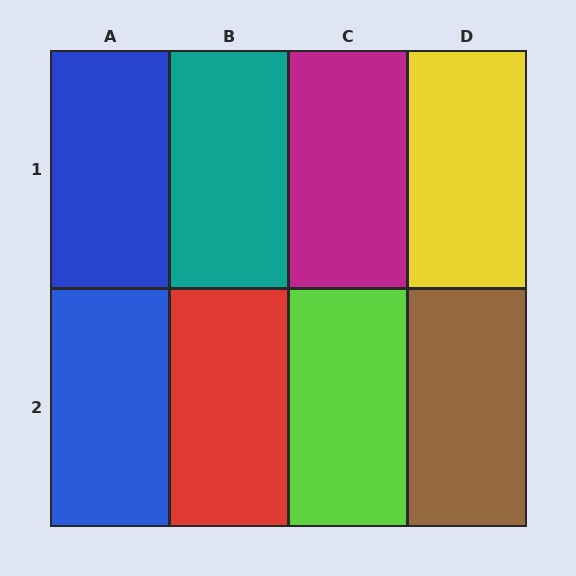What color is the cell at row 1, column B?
Teal.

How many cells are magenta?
1 cell is magenta.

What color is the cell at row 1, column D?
Yellow.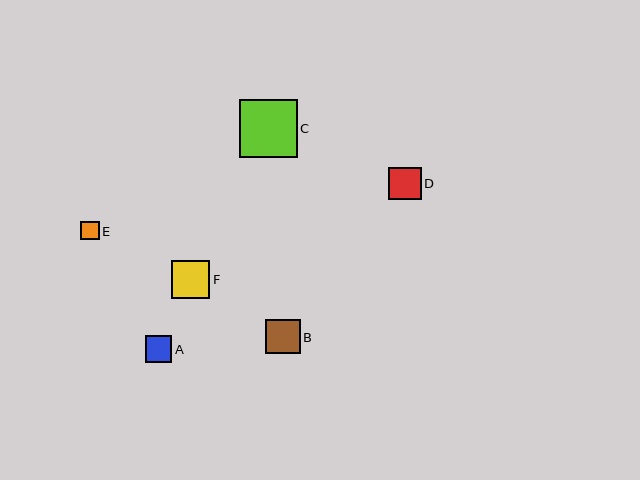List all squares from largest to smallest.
From largest to smallest: C, F, B, D, A, E.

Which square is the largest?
Square C is the largest with a size of approximately 58 pixels.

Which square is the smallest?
Square E is the smallest with a size of approximately 18 pixels.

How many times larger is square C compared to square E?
Square C is approximately 3.2 times the size of square E.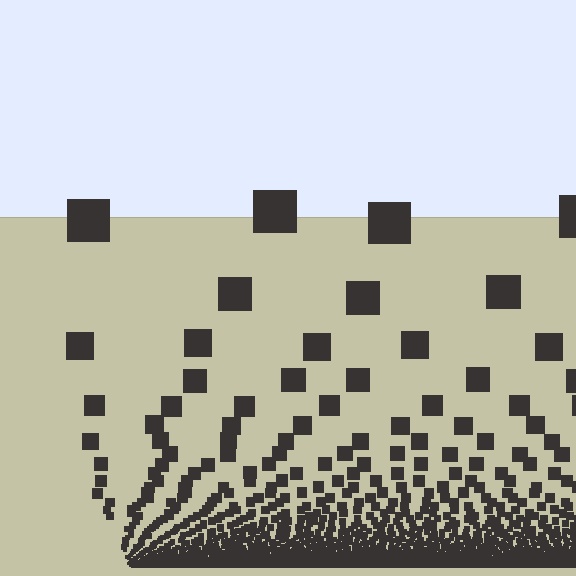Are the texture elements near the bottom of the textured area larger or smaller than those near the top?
Smaller. The gradient is inverted — elements near the bottom are smaller and denser.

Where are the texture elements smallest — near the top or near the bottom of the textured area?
Near the bottom.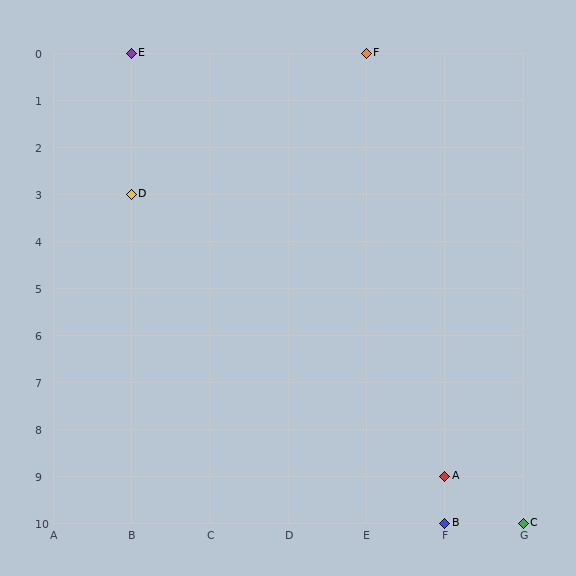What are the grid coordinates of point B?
Point B is at grid coordinates (F, 10).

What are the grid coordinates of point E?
Point E is at grid coordinates (B, 0).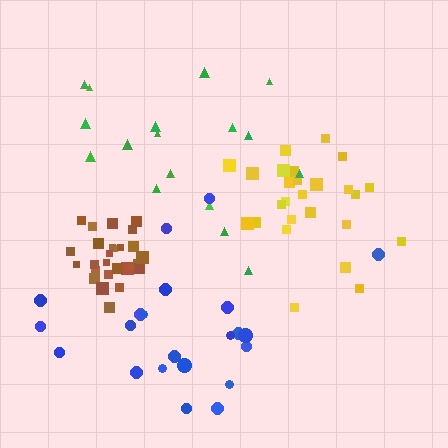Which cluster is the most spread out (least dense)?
Green.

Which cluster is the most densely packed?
Brown.